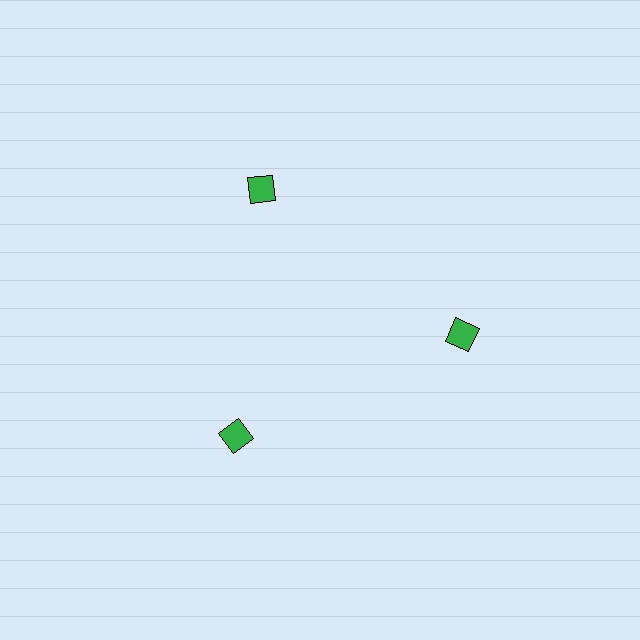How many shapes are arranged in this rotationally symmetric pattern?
There are 3 shapes, arranged in 3 groups of 1.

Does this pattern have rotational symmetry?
Yes, this pattern has 3-fold rotational symmetry. It looks the same after rotating 120 degrees around the center.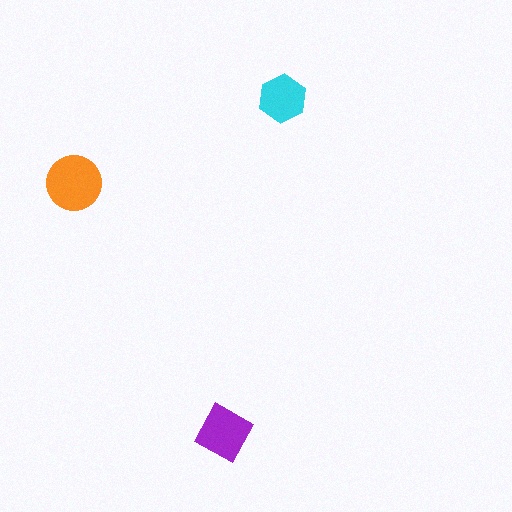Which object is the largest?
The orange circle.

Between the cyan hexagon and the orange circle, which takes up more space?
The orange circle.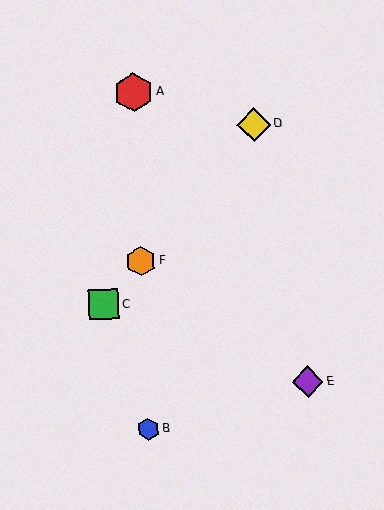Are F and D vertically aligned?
No, F is at x≈141 and D is at x≈254.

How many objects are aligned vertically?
3 objects (A, B, F) are aligned vertically.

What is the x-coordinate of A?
Object A is at x≈134.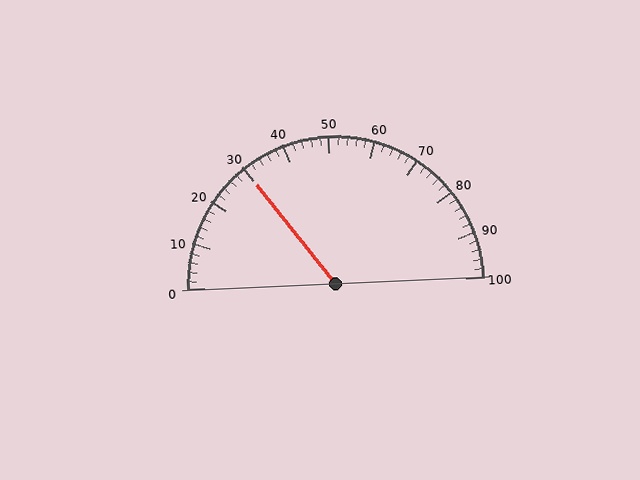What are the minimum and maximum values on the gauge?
The gauge ranges from 0 to 100.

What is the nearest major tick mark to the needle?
The nearest major tick mark is 30.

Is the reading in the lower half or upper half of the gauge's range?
The reading is in the lower half of the range (0 to 100).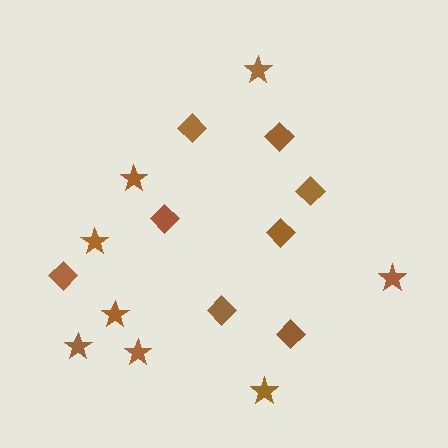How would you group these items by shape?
There are 2 groups: one group of diamonds (8) and one group of stars (8).